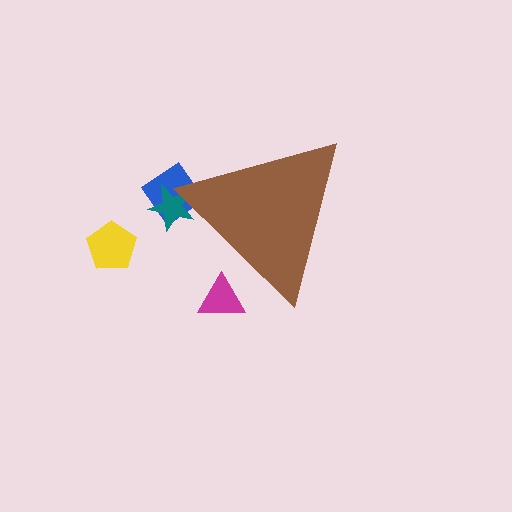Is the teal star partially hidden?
Yes, the teal star is partially hidden behind the brown triangle.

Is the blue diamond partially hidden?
Yes, the blue diamond is partially hidden behind the brown triangle.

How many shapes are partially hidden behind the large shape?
3 shapes are partially hidden.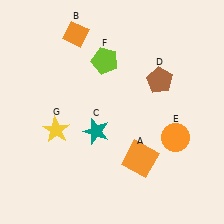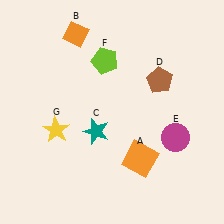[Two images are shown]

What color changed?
The circle (E) changed from orange in Image 1 to magenta in Image 2.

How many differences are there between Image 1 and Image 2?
There is 1 difference between the two images.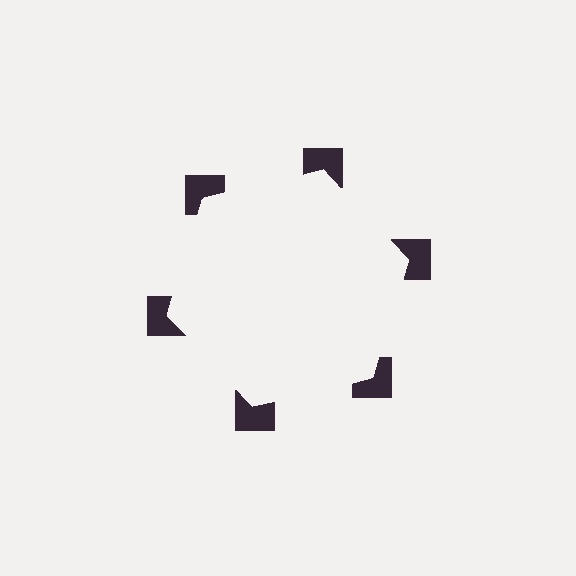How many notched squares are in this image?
There are 6 — one at each vertex of the illusory hexagon.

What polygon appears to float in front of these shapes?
An illusory hexagon — its edges are inferred from the aligned wedge cuts in the notched squares, not physically drawn.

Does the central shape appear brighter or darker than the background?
It typically appears slightly brighter than the background, even though no actual brightness change is drawn.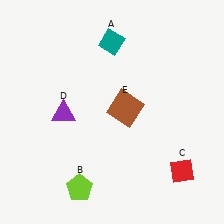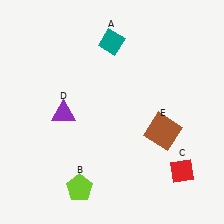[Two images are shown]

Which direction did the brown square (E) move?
The brown square (E) moved right.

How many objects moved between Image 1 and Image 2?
1 object moved between the two images.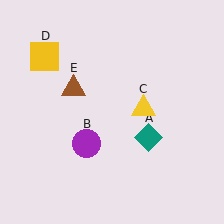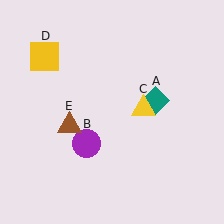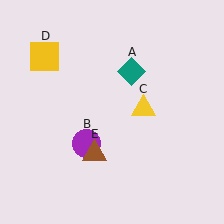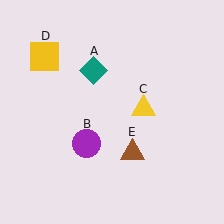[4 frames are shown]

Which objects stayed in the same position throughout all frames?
Purple circle (object B) and yellow triangle (object C) and yellow square (object D) remained stationary.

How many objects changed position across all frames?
2 objects changed position: teal diamond (object A), brown triangle (object E).